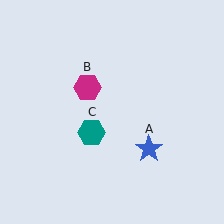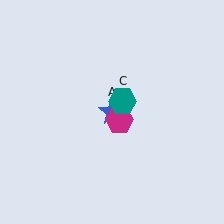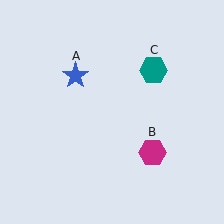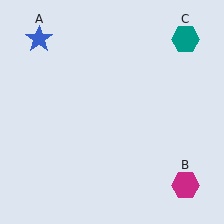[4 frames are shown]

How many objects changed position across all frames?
3 objects changed position: blue star (object A), magenta hexagon (object B), teal hexagon (object C).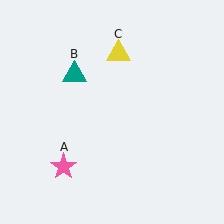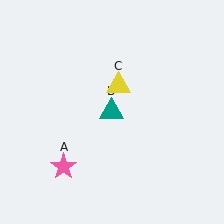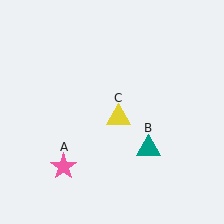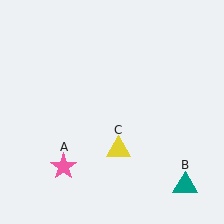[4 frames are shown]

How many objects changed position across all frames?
2 objects changed position: teal triangle (object B), yellow triangle (object C).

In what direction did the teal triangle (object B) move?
The teal triangle (object B) moved down and to the right.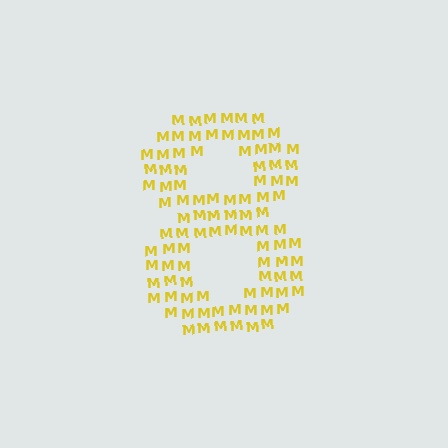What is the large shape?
The large shape is the digit 8.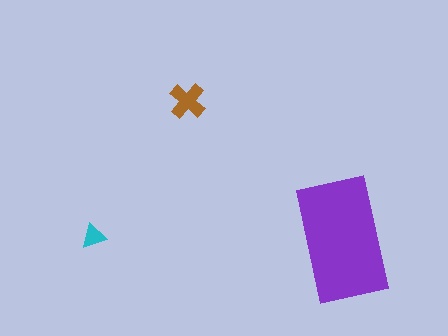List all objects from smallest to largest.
The cyan triangle, the brown cross, the purple rectangle.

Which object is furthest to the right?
The purple rectangle is rightmost.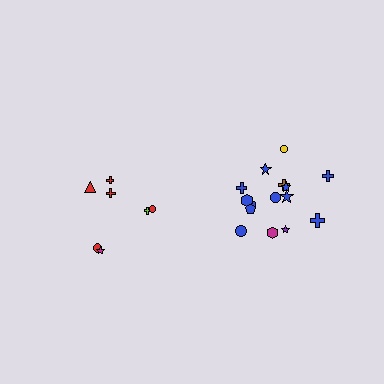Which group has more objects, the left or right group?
The right group.